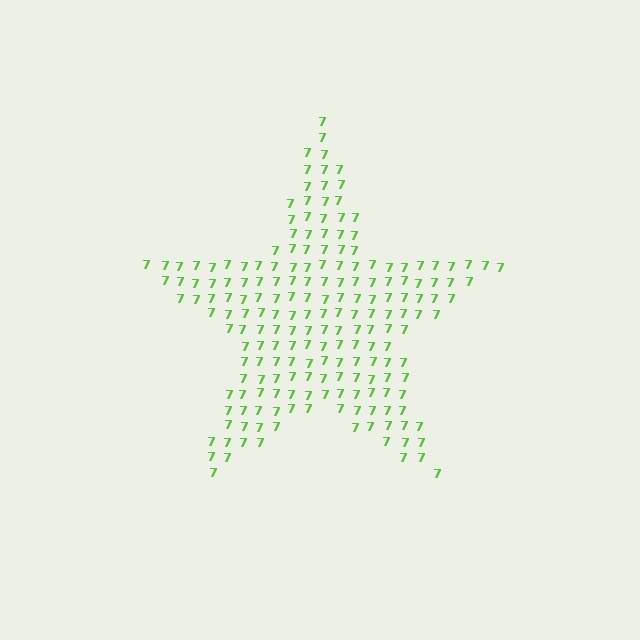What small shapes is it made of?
It is made of small digit 7's.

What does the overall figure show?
The overall figure shows a star.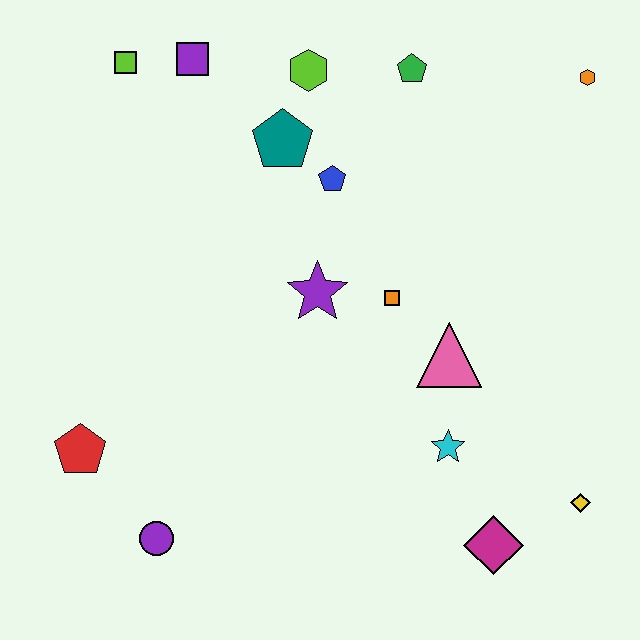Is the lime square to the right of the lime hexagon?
No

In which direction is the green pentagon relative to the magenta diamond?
The green pentagon is above the magenta diamond.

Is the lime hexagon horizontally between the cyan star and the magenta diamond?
No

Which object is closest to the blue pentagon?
The teal pentagon is closest to the blue pentagon.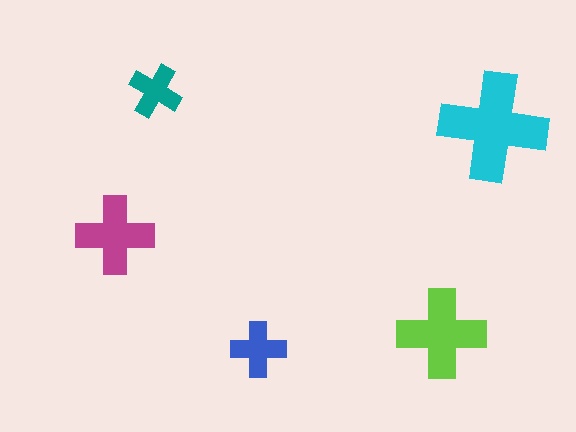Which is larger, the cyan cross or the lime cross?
The cyan one.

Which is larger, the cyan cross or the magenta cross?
The cyan one.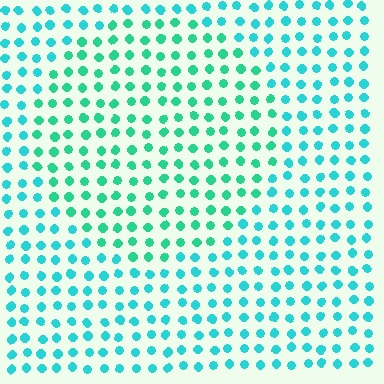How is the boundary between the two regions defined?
The boundary is defined purely by a slight shift in hue (about 25 degrees). Spacing, size, and orientation are identical on both sides.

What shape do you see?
I see a circle.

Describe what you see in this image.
The image is filled with small cyan elements in a uniform arrangement. A circle-shaped region is visible where the elements are tinted to a slightly different hue, forming a subtle color boundary.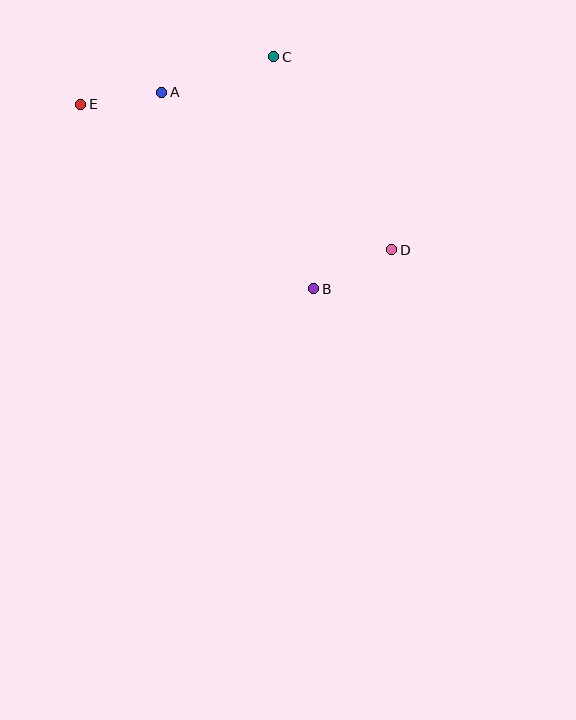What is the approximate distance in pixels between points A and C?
The distance between A and C is approximately 117 pixels.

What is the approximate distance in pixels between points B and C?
The distance between B and C is approximately 235 pixels.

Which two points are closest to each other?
Points A and E are closest to each other.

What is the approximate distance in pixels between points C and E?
The distance between C and E is approximately 198 pixels.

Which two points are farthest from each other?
Points D and E are farthest from each other.